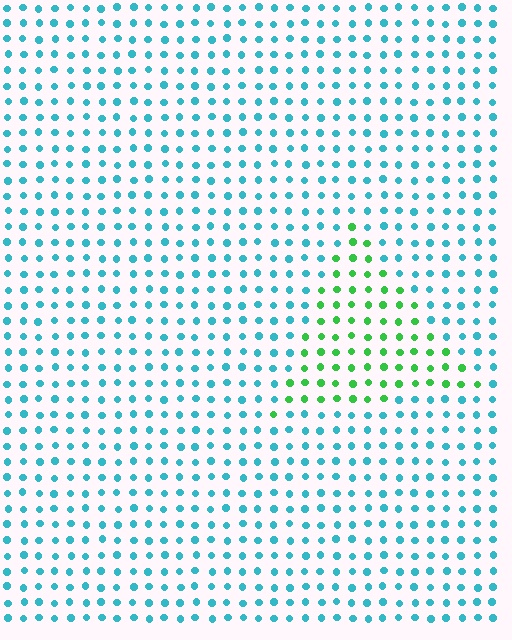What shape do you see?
I see a triangle.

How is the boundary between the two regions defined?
The boundary is defined purely by a slight shift in hue (about 58 degrees). Spacing, size, and orientation are identical on both sides.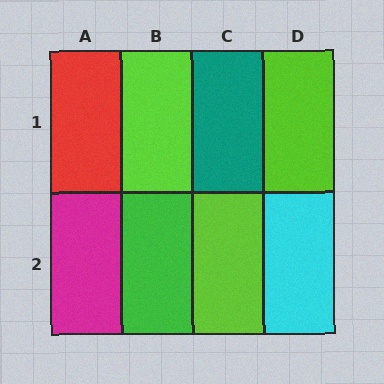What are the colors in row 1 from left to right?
Red, lime, teal, lime.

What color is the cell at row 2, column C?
Lime.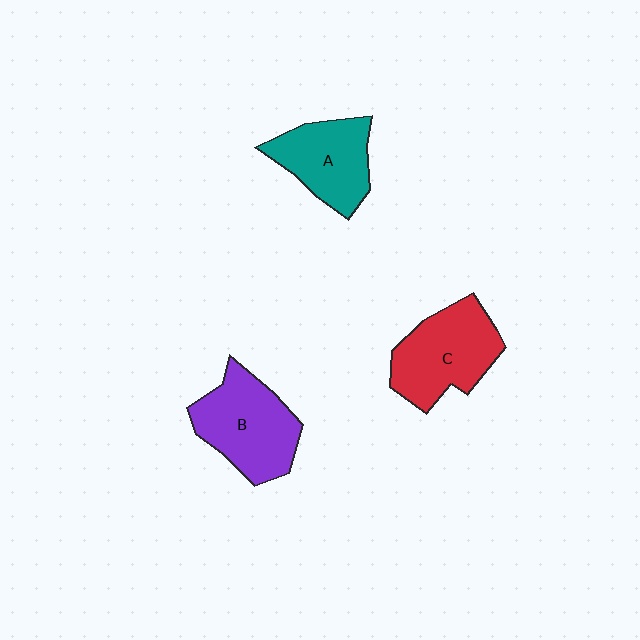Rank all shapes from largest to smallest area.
From largest to smallest: B (purple), C (red), A (teal).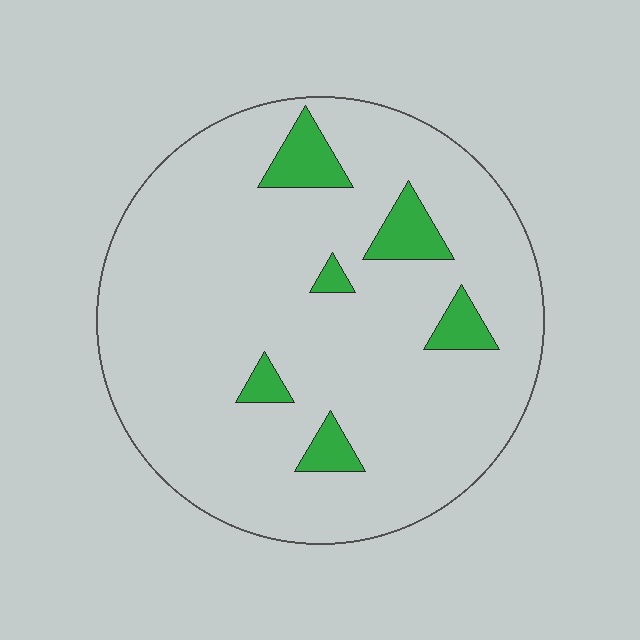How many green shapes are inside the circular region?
6.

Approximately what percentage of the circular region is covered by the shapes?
Approximately 10%.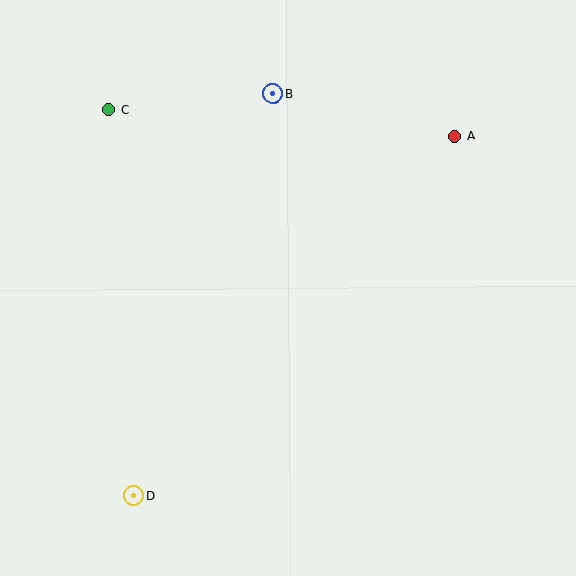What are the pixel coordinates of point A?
Point A is at (455, 136).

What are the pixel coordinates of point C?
Point C is at (108, 110).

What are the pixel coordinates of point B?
Point B is at (273, 94).